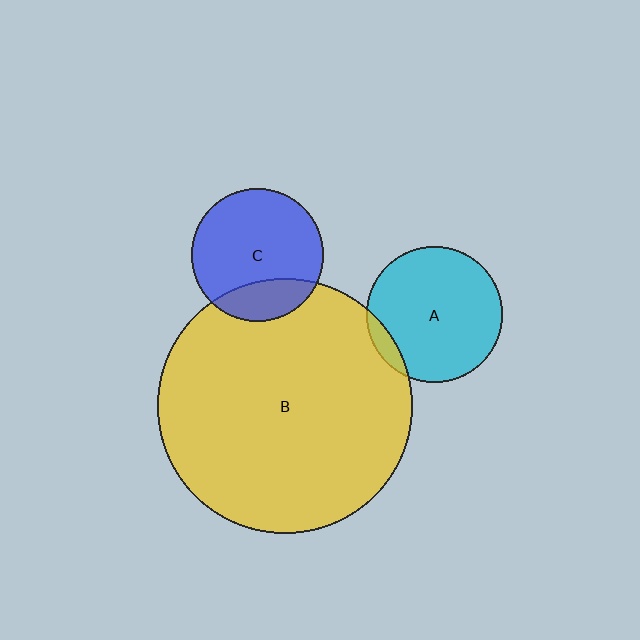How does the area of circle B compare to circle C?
Approximately 3.7 times.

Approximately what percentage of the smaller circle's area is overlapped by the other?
Approximately 10%.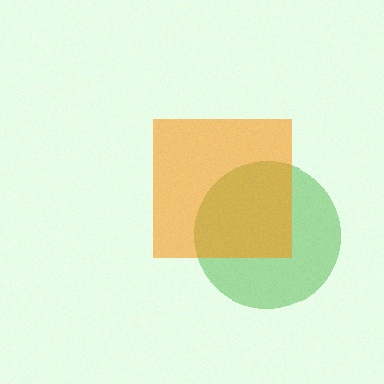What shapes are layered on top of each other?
The layered shapes are: a green circle, an orange square.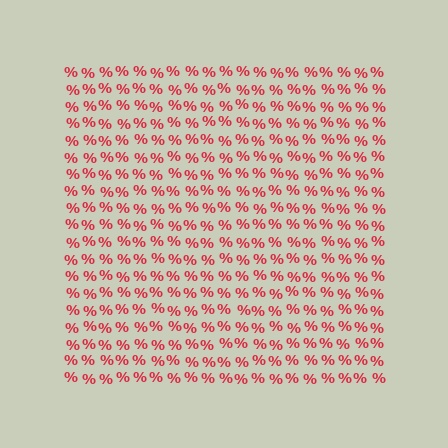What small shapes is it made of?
It is made of small percent signs.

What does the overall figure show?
The overall figure shows a square.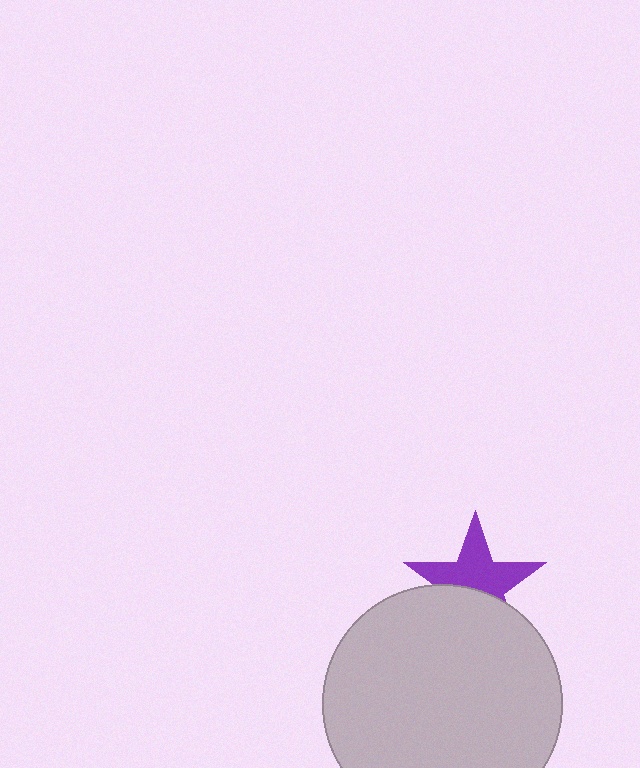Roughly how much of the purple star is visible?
About half of it is visible (roughly 58%).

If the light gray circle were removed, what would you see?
You would see the complete purple star.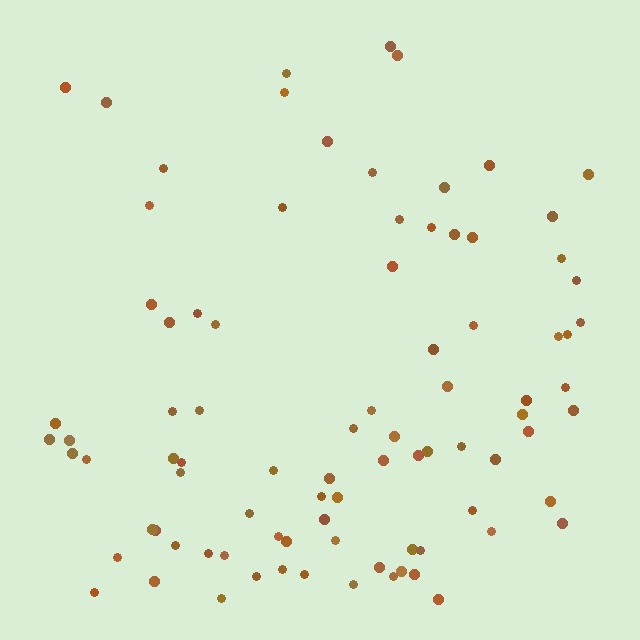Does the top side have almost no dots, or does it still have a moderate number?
Still a moderate number, just noticeably fewer than the bottom.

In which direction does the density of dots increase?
From top to bottom, with the bottom side densest.